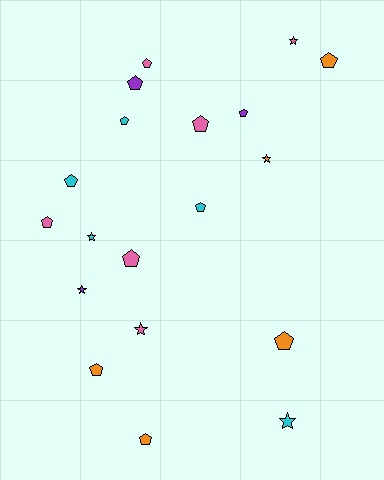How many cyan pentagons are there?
There are 3 cyan pentagons.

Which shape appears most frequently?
Pentagon, with 13 objects.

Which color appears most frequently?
Pink, with 6 objects.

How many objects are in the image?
There are 19 objects.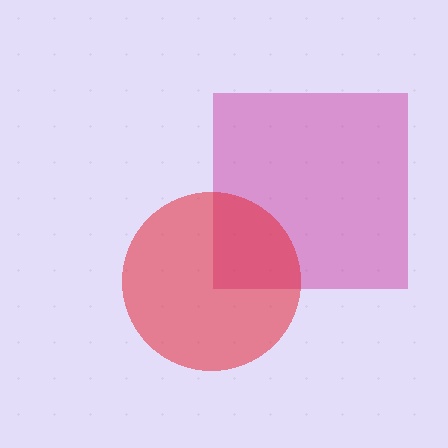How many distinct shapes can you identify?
There are 2 distinct shapes: a magenta square, a red circle.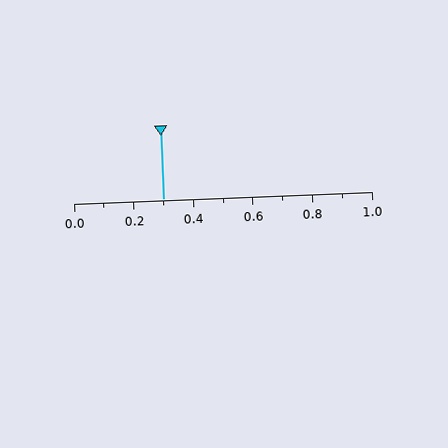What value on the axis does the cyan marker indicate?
The marker indicates approximately 0.3.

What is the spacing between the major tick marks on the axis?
The major ticks are spaced 0.2 apart.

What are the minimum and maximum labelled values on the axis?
The axis runs from 0.0 to 1.0.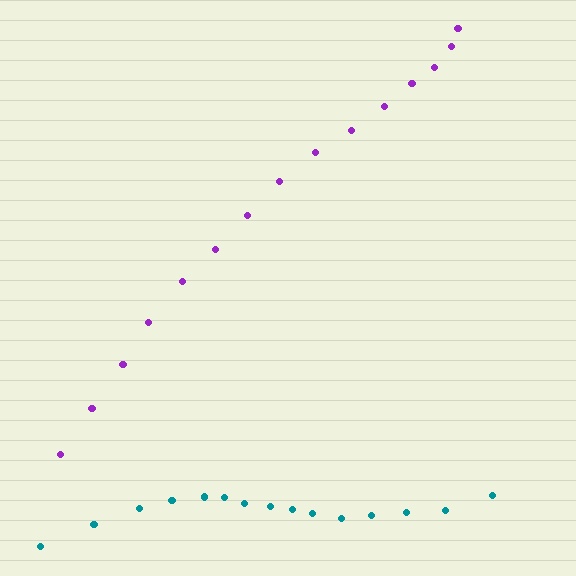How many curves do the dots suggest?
There are 2 distinct paths.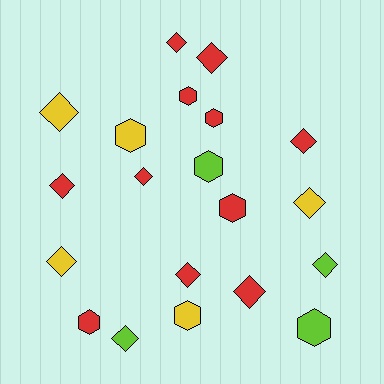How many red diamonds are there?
There are 7 red diamonds.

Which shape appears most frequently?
Diamond, with 12 objects.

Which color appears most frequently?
Red, with 11 objects.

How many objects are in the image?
There are 20 objects.